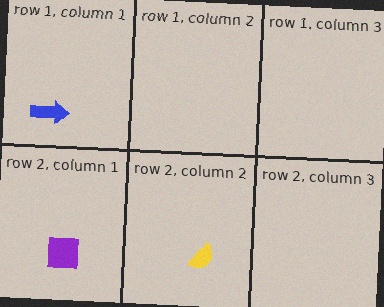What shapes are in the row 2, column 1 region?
The purple square.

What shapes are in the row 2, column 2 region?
The yellow semicircle.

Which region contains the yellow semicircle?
The row 2, column 2 region.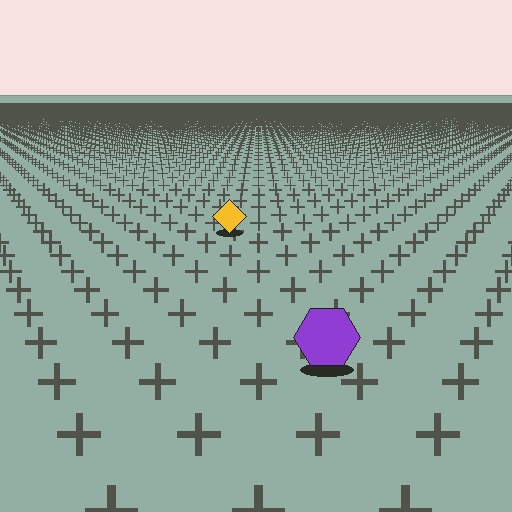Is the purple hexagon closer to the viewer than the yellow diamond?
Yes. The purple hexagon is closer — you can tell from the texture gradient: the ground texture is coarser near it.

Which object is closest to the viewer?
The purple hexagon is closest. The texture marks near it are larger and more spread out.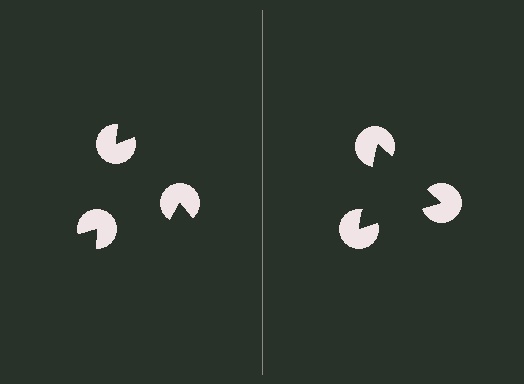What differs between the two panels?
The pac-man discs are positioned identically on both sides; only the wedge orientations differ. On the right they align to a triangle; on the left they are misaligned.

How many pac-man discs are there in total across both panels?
6 — 3 on each side.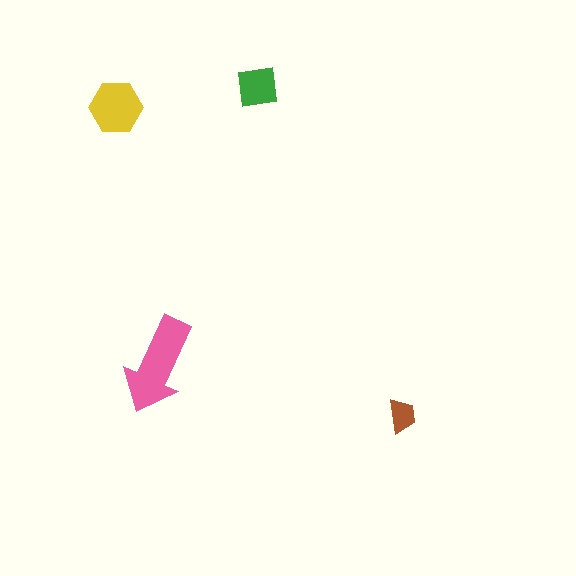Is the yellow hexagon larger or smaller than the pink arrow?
Smaller.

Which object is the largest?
The pink arrow.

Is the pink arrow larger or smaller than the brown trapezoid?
Larger.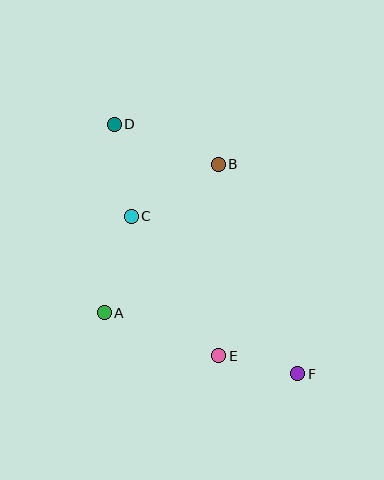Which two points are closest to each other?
Points E and F are closest to each other.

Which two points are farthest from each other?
Points D and F are farthest from each other.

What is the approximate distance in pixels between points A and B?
The distance between A and B is approximately 187 pixels.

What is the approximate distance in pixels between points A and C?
The distance between A and C is approximately 100 pixels.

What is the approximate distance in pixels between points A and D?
The distance between A and D is approximately 189 pixels.